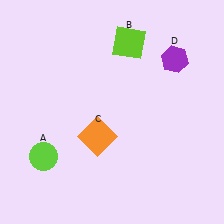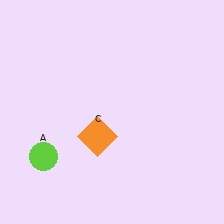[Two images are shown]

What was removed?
The lime square (B), the purple hexagon (D) were removed in Image 2.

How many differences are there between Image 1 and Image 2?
There are 2 differences between the two images.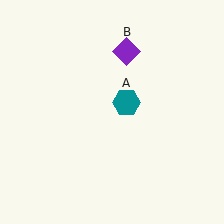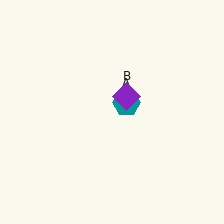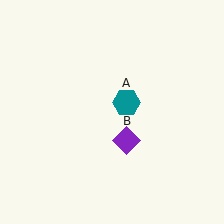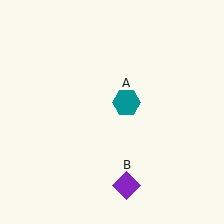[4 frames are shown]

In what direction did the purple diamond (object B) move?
The purple diamond (object B) moved down.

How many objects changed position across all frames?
1 object changed position: purple diamond (object B).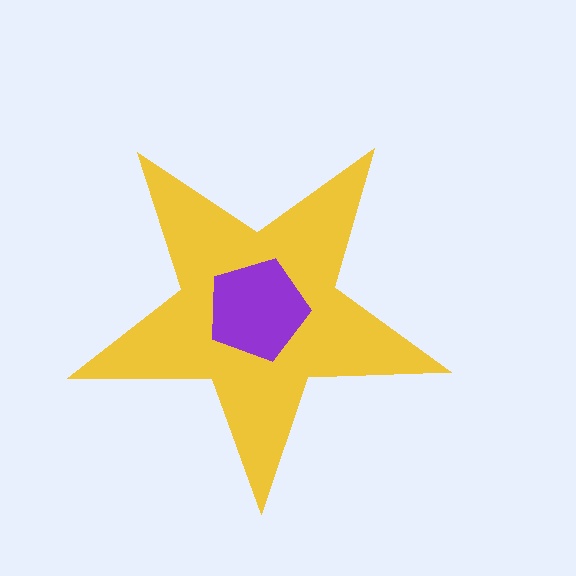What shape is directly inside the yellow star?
The purple pentagon.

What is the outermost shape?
The yellow star.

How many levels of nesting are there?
2.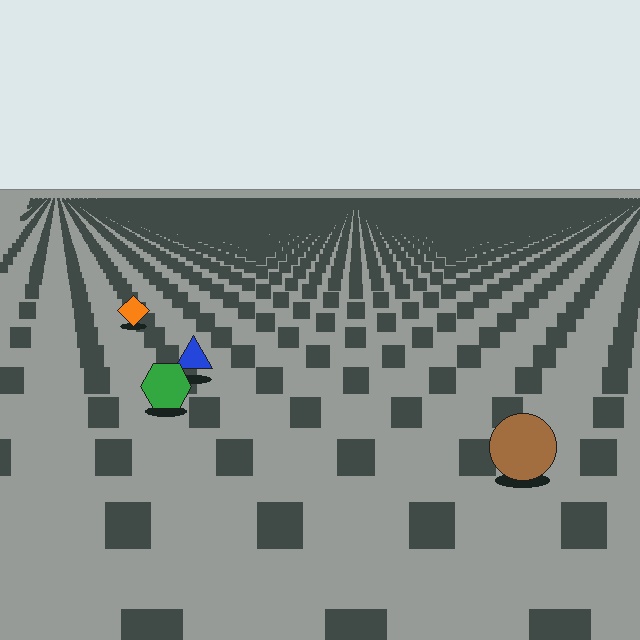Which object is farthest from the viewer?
The orange diamond is farthest from the viewer. It appears smaller and the ground texture around it is denser.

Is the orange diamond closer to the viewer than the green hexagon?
No. The green hexagon is closer — you can tell from the texture gradient: the ground texture is coarser near it.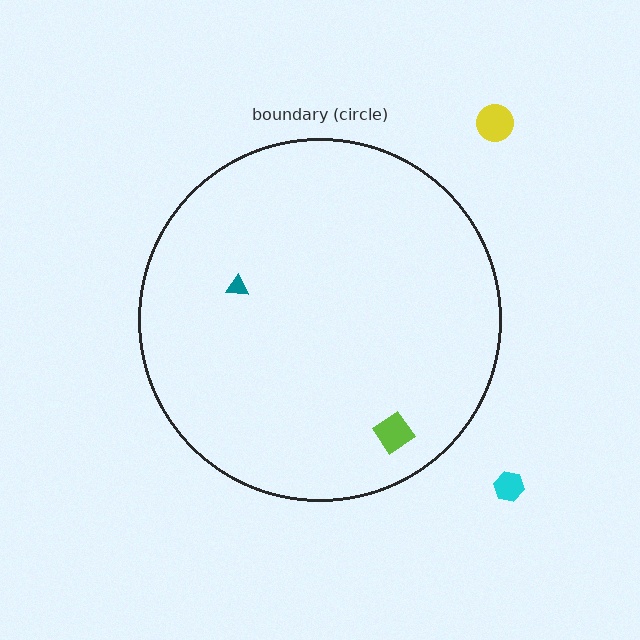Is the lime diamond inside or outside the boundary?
Inside.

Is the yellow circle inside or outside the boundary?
Outside.